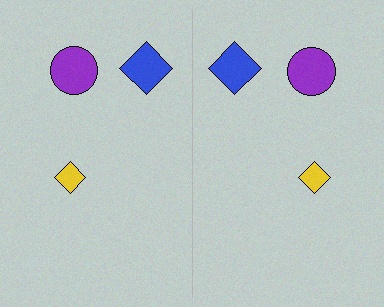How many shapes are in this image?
There are 6 shapes in this image.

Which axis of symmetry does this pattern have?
The pattern has a vertical axis of symmetry running through the center of the image.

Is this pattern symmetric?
Yes, this pattern has bilateral (reflection) symmetry.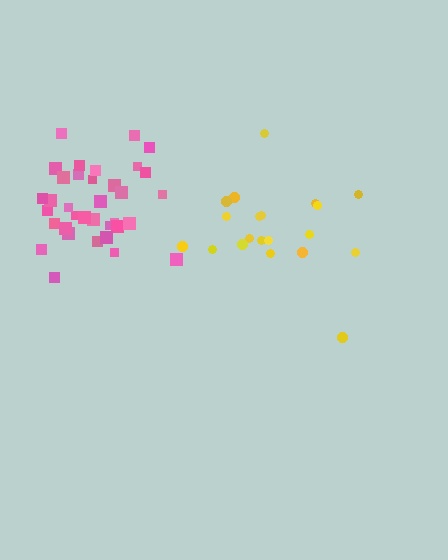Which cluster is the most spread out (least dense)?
Yellow.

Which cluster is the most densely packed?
Pink.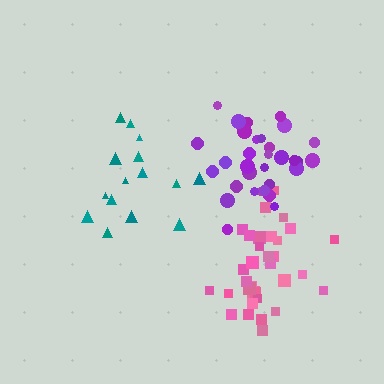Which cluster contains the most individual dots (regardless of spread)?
Pink (34).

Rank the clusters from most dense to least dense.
purple, pink, teal.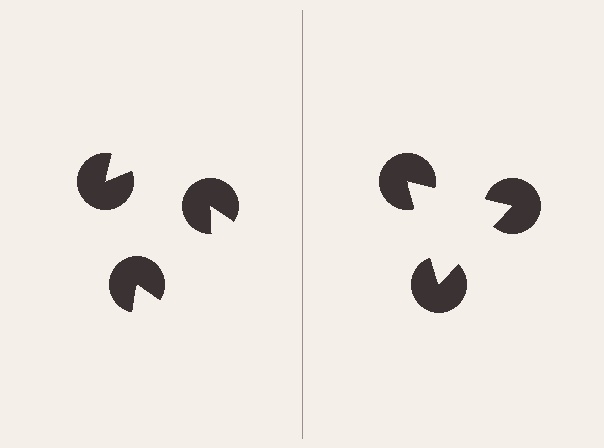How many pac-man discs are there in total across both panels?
6 — 3 on each side.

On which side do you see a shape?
An illusory triangle appears on the right side. On the left side the wedge cuts are rotated, so no coherent shape forms.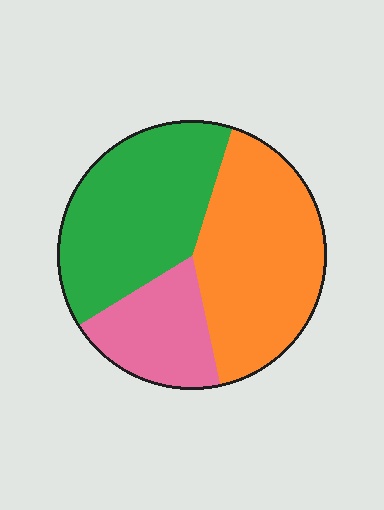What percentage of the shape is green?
Green covers roughly 40% of the shape.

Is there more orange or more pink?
Orange.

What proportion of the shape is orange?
Orange covers around 40% of the shape.